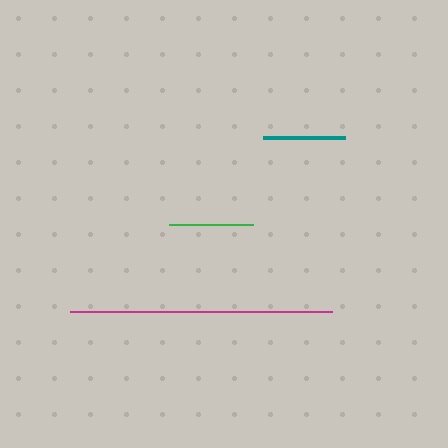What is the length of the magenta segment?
The magenta segment is approximately 263 pixels long.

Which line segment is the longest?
The magenta line is the longest at approximately 263 pixels.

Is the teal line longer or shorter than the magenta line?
The magenta line is longer than the teal line.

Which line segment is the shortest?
The teal line is the shortest at approximately 81 pixels.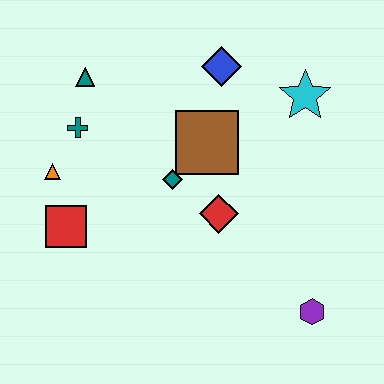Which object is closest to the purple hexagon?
The red diamond is closest to the purple hexagon.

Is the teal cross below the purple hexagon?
No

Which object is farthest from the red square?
The cyan star is farthest from the red square.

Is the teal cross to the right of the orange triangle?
Yes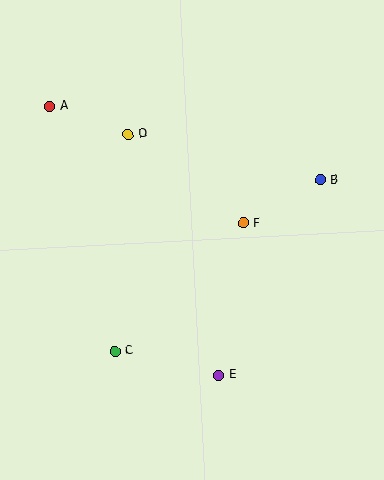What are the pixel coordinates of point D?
Point D is at (128, 135).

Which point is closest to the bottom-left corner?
Point C is closest to the bottom-left corner.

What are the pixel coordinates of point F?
Point F is at (243, 223).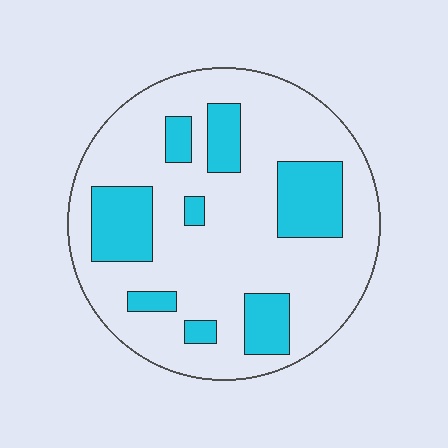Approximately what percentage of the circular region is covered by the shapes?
Approximately 25%.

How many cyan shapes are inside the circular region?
8.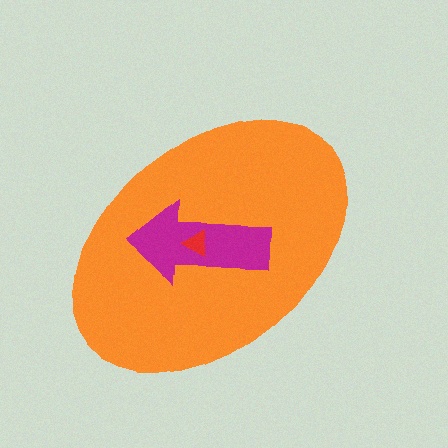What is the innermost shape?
The red triangle.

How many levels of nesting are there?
3.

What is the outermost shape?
The orange ellipse.